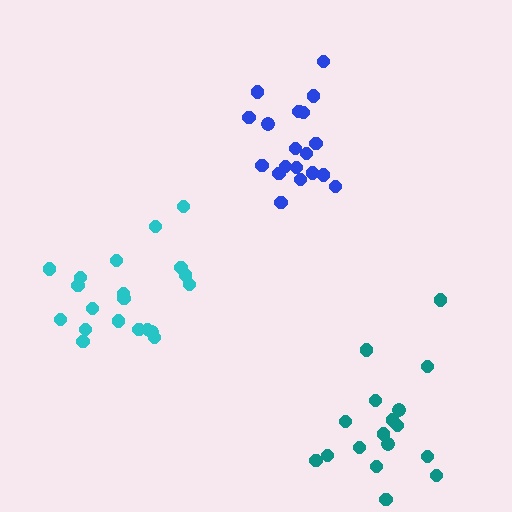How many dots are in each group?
Group 1: 19 dots, Group 2: 20 dots, Group 3: 17 dots (56 total).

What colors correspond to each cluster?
The clusters are colored: blue, cyan, teal.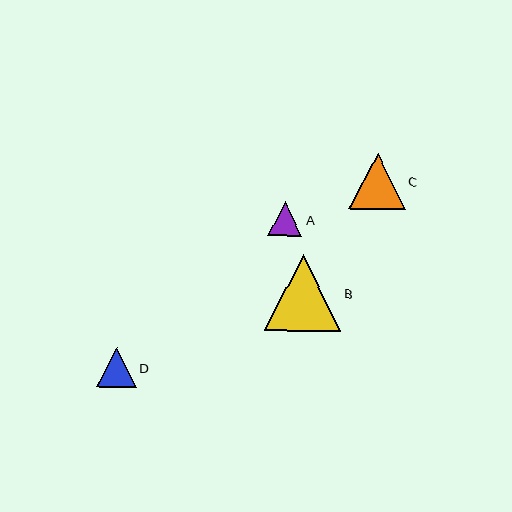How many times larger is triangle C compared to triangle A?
Triangle C is approximately 1.6 times the size of triangle A.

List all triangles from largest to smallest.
From largest to smallest: B, C, D, A.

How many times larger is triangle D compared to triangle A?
Triangle D is approximately 1.2 times the size of triangle A.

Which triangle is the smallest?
Triangle A is the smallest with a size of approximately 34 pixels.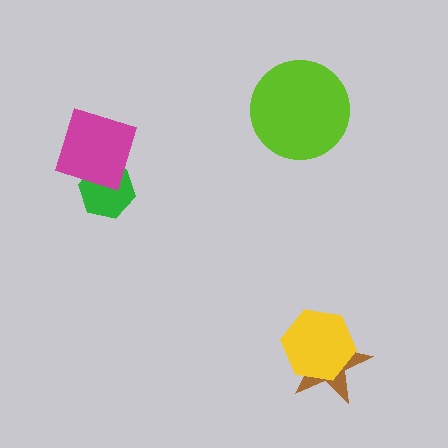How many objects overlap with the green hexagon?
1 object overlaps with the green hexagon.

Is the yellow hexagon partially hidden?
No, no other shape covers it.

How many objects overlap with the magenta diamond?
1 object overlaps with the magenta diamond.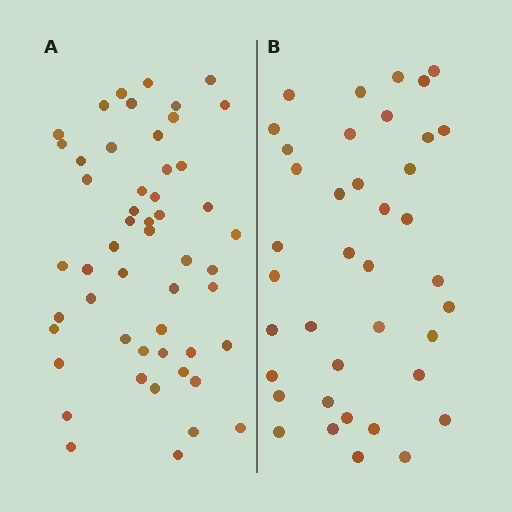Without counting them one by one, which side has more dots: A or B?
Region A (the left region) has more dots.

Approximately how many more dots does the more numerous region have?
Region A has approximately 15 more dots than region B.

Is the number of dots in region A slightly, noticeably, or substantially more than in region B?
Region A has noticeably more, but not dramatically so. The ratio is roughly 1.3 to 1.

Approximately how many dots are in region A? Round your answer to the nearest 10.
About 50 dots. (The exact count is 52, which rounds to 50.)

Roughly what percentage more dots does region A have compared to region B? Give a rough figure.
About 35% more.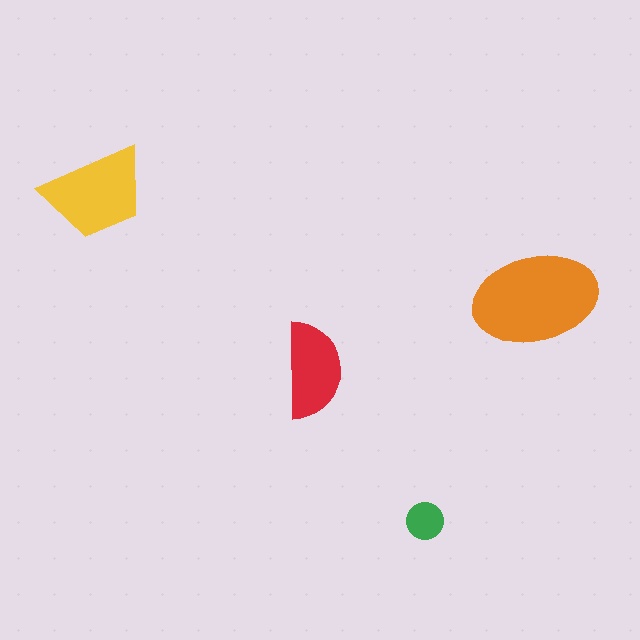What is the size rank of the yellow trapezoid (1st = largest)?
2nd.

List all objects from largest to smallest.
The orange ellipse, the yellow trapezoid, the red semicircle, the green circle.